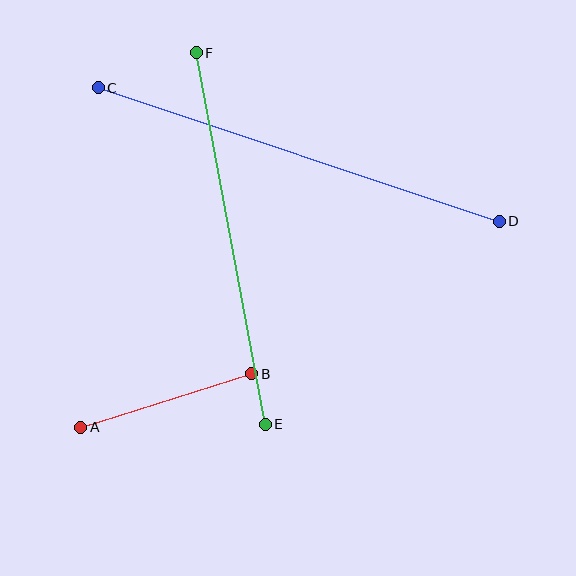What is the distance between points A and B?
The distance is approximately 179 pixels.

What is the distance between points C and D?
The distance is approximately 423 pixels.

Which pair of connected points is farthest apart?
Points C and D are farthest apart.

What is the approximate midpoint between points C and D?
The midpoint is at approximately (299, 154) pixels.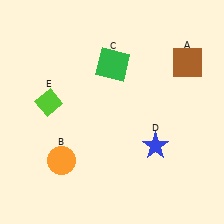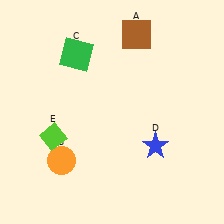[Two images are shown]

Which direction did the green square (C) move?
The green square (C) moved left.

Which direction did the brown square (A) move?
The brown square (A) moved left.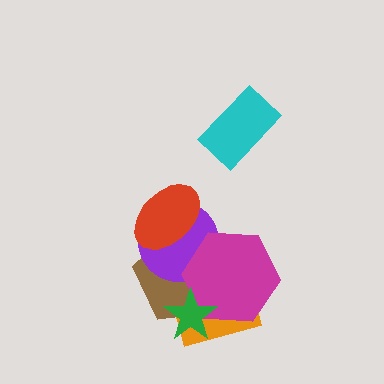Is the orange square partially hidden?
Yes, it is partially covered by another shape.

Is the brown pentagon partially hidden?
Yes, it is partially covered by another shape.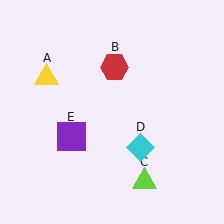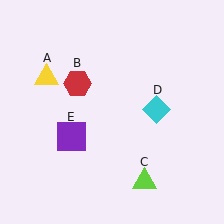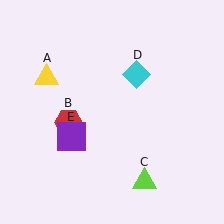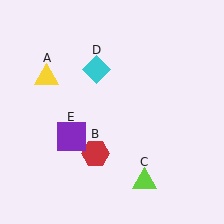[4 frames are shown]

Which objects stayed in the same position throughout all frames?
Yellow triangle (object A) and lime triangle (object C) and purple square (object E) remained stationary.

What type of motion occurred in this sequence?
The red hexagon (object B), cyan diamond (object D) rotated counterclockwise around the center of the scene.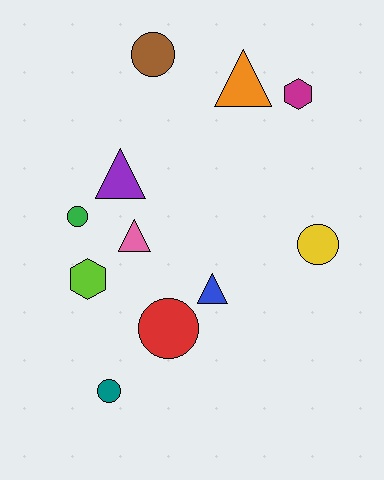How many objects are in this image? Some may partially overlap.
There are 11 objects.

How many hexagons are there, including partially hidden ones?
There are 2 hexagons.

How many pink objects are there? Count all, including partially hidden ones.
There is 1 pink object.